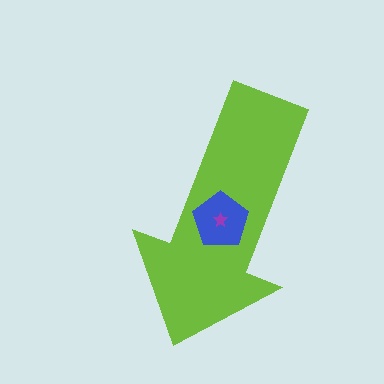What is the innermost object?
The purple star.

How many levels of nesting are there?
3.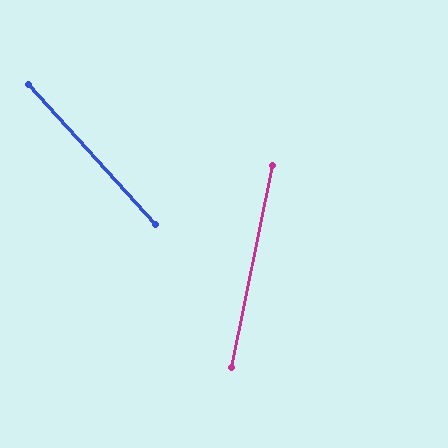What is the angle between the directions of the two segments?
Approximately 54 degrees.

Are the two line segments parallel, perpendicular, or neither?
Neither parallel nor perpendicular — they differ by about 54°.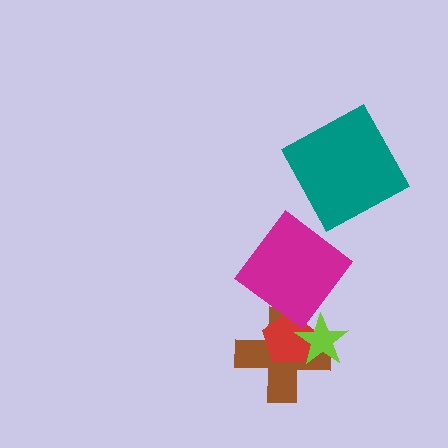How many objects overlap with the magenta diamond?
0 objects overlap with the magenta diamond.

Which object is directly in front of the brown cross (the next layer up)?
The red pentagon is directly in front of the brown cross.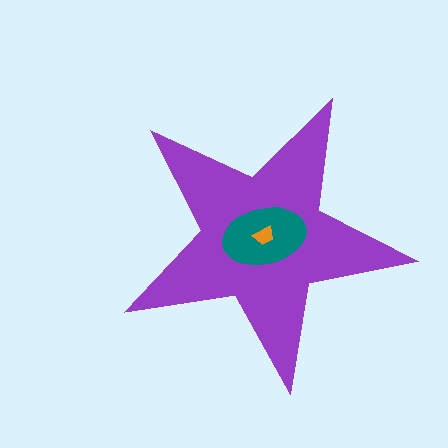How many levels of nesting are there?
3.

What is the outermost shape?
The purple star.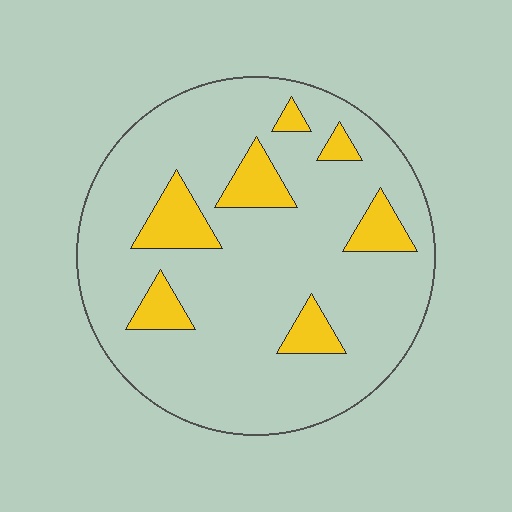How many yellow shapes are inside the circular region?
7.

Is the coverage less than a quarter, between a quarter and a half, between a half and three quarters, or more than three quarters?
Less than a quarter.